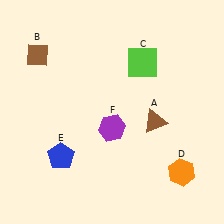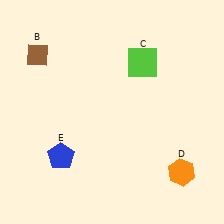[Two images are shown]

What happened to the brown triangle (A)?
The brown triangle (A) was removed in Image 2. It was in the bottom-right area of Image 1.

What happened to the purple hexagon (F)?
The purple hexagon (F) was removed in Image 2. It was in the bottom-right area of Image 1.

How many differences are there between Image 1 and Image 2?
There are 2 differences between the two images.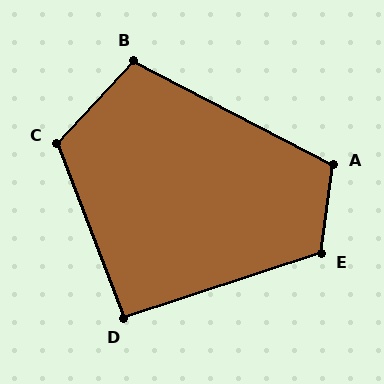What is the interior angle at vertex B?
Approximately 105 degrees (obtuse).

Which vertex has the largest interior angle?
C, at approximately 116 degrees.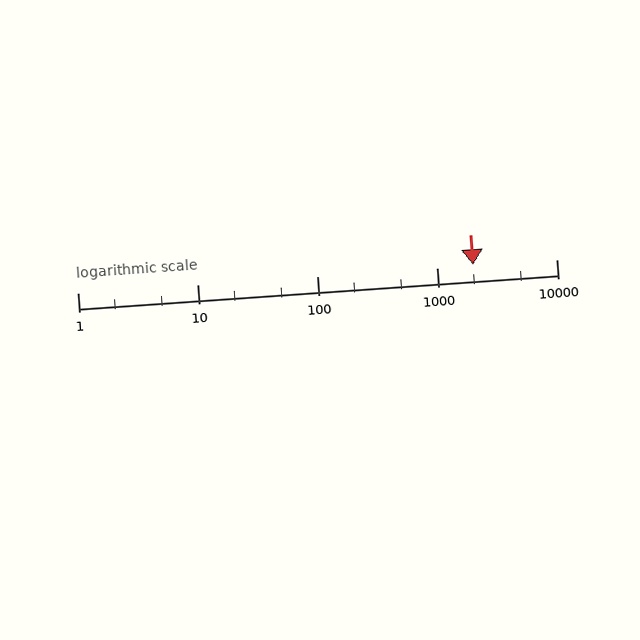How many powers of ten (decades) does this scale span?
The scale spans 4 decades, from 1 to 10000.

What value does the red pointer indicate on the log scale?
The pointer indicates approximately 2000.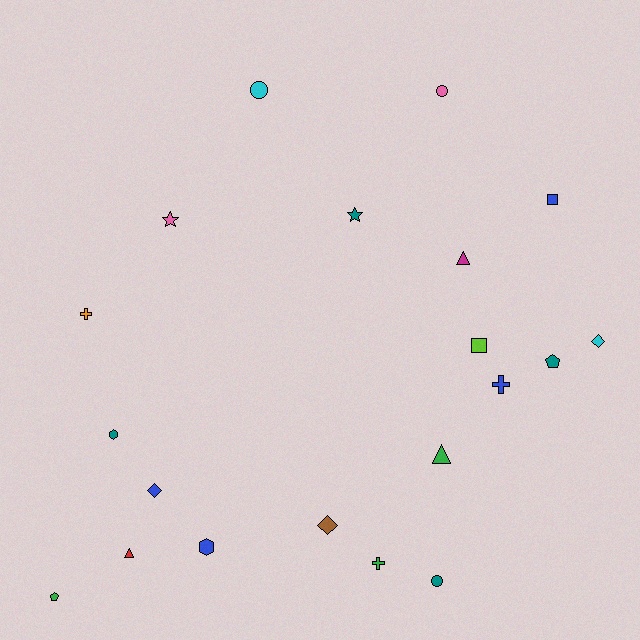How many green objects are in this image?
There are 3 green objects.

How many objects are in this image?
There are 20 objects.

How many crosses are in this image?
There are 3 crosses.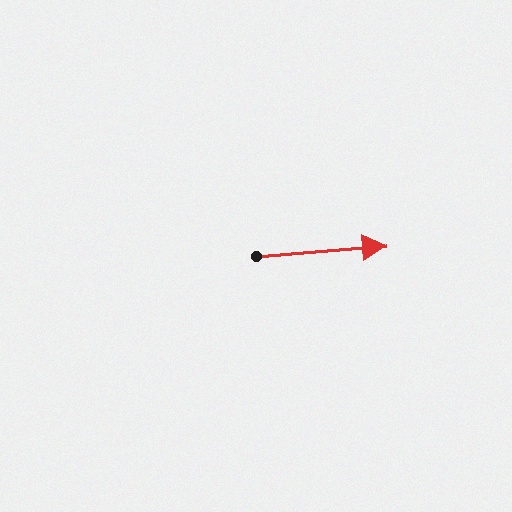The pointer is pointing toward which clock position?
Roughly 3 o'clock.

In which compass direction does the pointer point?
East.